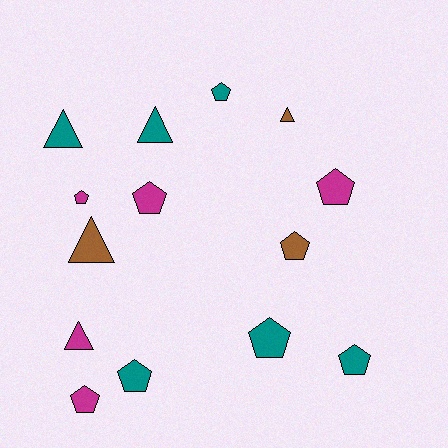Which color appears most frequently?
Teal, with 6 objects.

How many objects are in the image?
There are 14 objects.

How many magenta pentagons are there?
There are 4 magenta pentagons.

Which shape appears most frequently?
Pentagon, with 9 objects.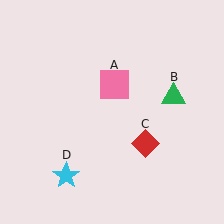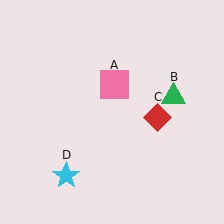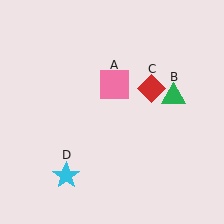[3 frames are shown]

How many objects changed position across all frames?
1 object changed position: red diamond (object C).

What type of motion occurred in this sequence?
The red diamond (object C) rotated counterclockwise around the center of the scene.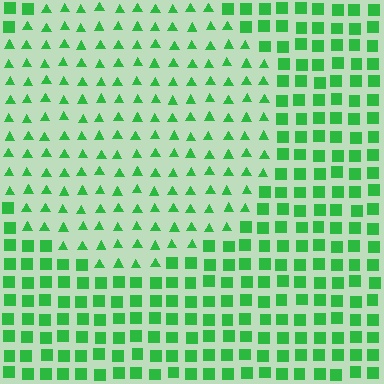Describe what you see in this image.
The image is filled with small green elements arranged in a uniform grid. A circle-shaped region contains triangles, while the surrounding area contains squares. The boundary is defined purely by the change in element shape.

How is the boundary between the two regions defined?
The boundary is defined by a change in element shape: triangles inside vs. squares outside. All elements share the same color and spacing.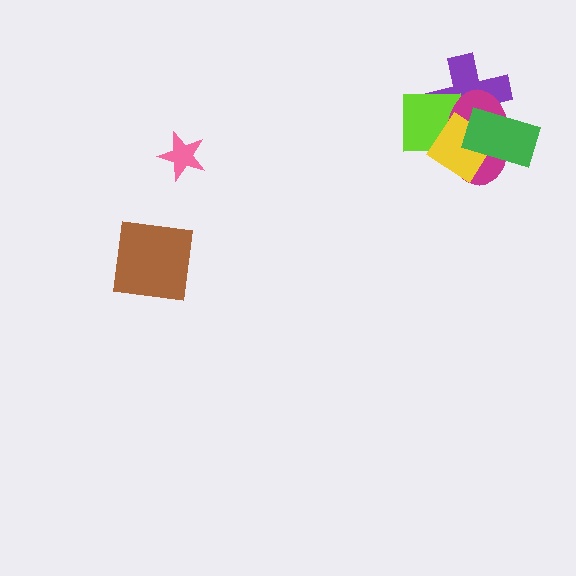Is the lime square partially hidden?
Yes, it is partially covered by another shape.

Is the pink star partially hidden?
No, no other shape covers it.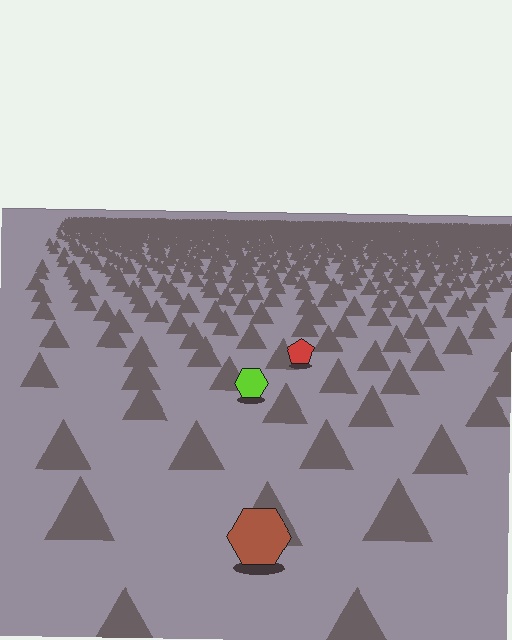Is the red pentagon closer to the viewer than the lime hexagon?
No. The lime hexagon is closer — you can tell from the texture gradient: the ground texture is coarser near it.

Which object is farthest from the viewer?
The red pentagon is farthest from the viewer. It appears smaller and the ground texture around it is denser.